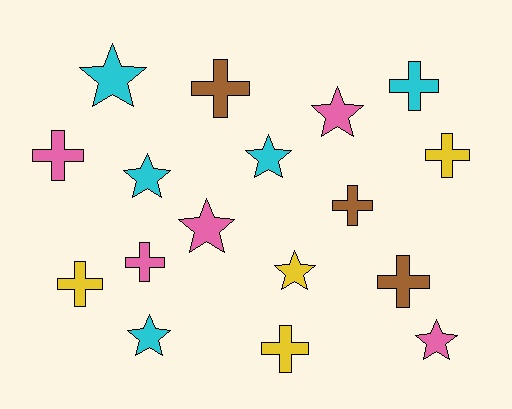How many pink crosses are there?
There are 2 pink crosses.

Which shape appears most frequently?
Cross, with 9 objects.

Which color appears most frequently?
Pink, with 5 objects.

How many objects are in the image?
There are 17 objects.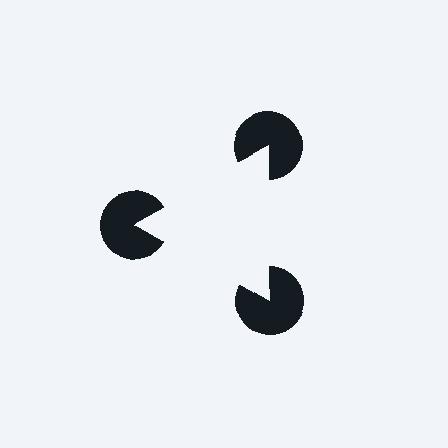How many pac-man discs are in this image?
There are 3 — one at each vertex of the illusory triangle.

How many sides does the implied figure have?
3 sides.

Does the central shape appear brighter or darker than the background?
It typically appears slightly brighter than the background, even though no actual brightness change is drawn.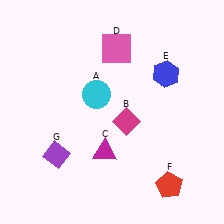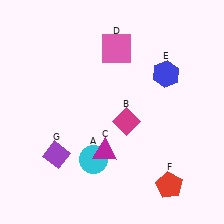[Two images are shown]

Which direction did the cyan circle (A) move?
The cyan circle (A) moved down.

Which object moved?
The cyan circle (A) moved down.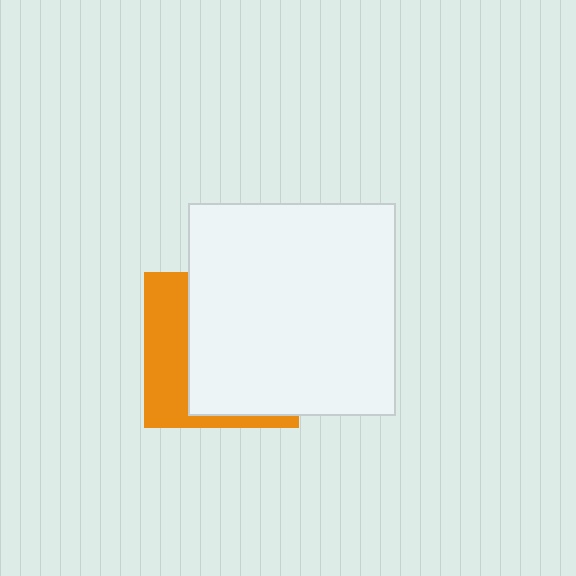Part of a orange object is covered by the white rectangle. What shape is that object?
It is a square.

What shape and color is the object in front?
The object in front is a white rectangle.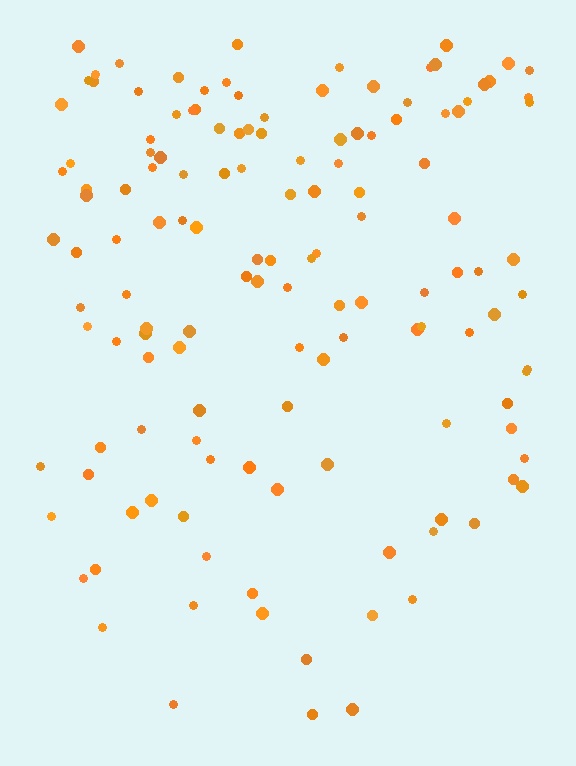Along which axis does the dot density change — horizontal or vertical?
Vertical.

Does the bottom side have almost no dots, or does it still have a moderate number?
Still a moderate number, just noticeably fewer than the top.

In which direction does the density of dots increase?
From bottom to top, with the top side densest.